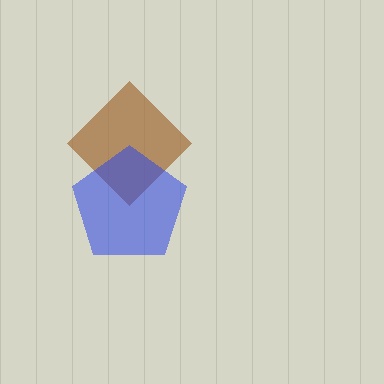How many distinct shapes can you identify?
There are 2 distinct shapes: a brown diamond, a blue pentagon.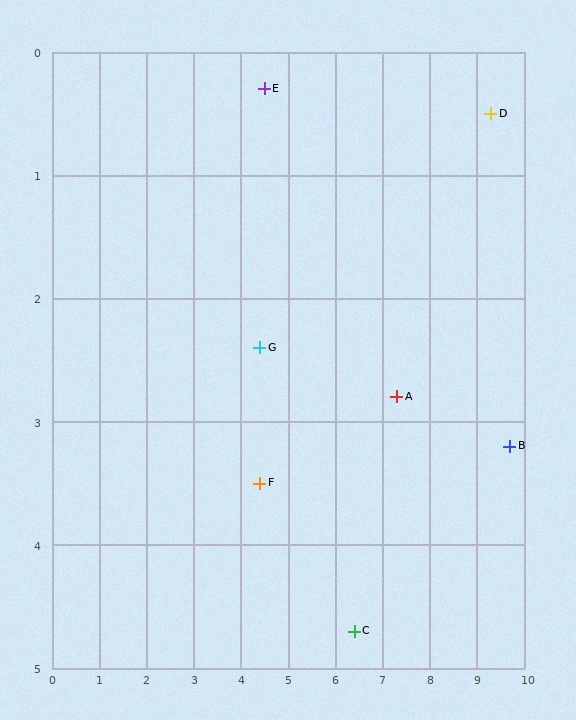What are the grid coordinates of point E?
Point E is at approximately (4.5, 0.3).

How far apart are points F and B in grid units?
Points F and B are about 5.3 grid units apart.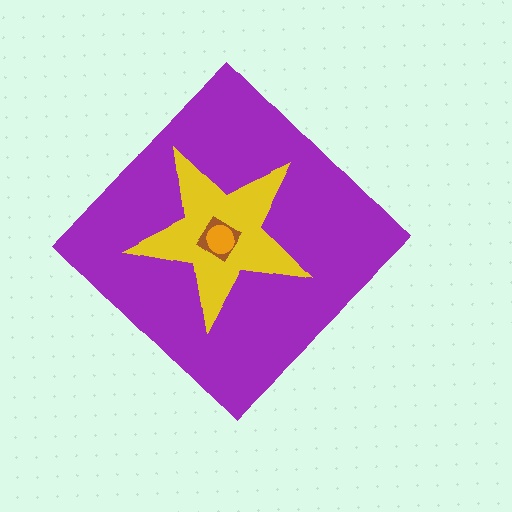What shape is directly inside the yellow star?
The brown diamond.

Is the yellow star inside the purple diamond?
Yes.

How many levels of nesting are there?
4.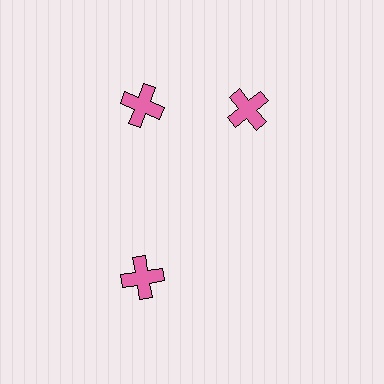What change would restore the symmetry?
The symmetry would be restored by rotating it back into even spacing with its neighbors so that all 3 crosses sit at equal angles and equal distance from the center.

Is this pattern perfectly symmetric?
No. The 3 pink crosses are arranged in a ring, but one element near the 3 o'clock position is rotated out of alignment along the ring, breaking the 3-fold rotational symmetry.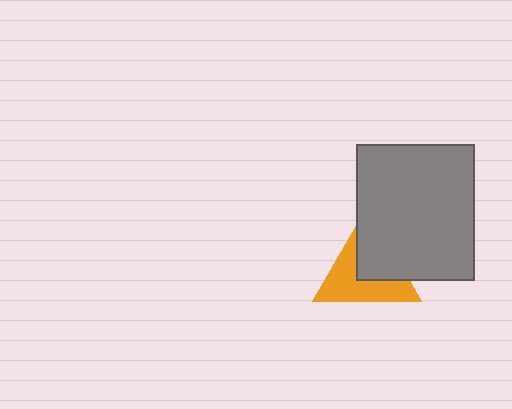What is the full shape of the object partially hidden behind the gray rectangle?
The partially hidden object is an orange triangle.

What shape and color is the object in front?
The object in front is a gray rectangle.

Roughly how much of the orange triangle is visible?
About half of it is visible (roughly 54%).